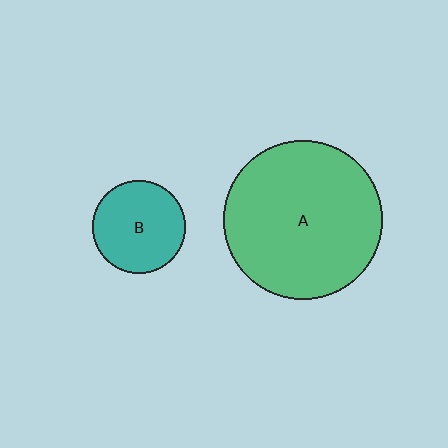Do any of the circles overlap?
No, none of the circles overlap.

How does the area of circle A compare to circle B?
Approximately 2.9 times.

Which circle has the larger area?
Circle A (green).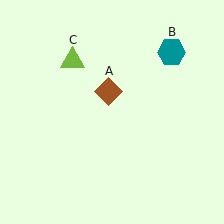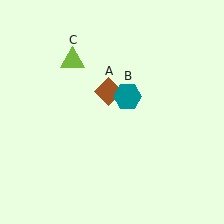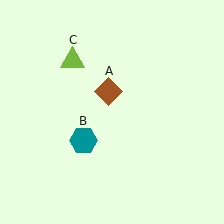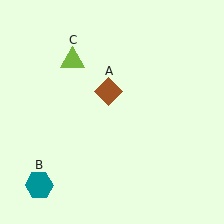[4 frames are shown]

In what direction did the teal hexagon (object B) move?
The teal hexagon (object B) moved down and to the left.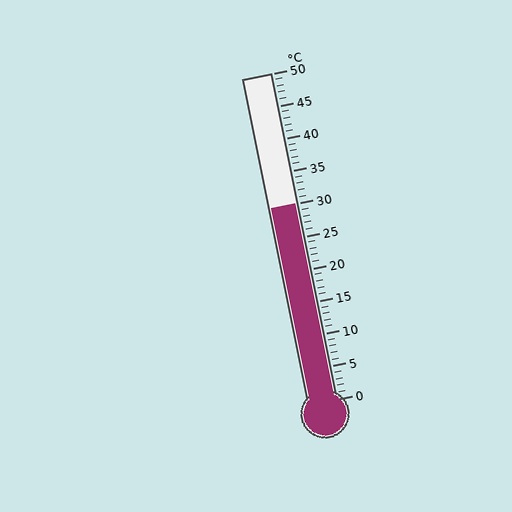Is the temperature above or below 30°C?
The temperature is at 30°C.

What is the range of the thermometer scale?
The thermometer scale ranges from 0°C to 50°C.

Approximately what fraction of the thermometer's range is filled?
The thermometer is filled to approximately 60% of its range.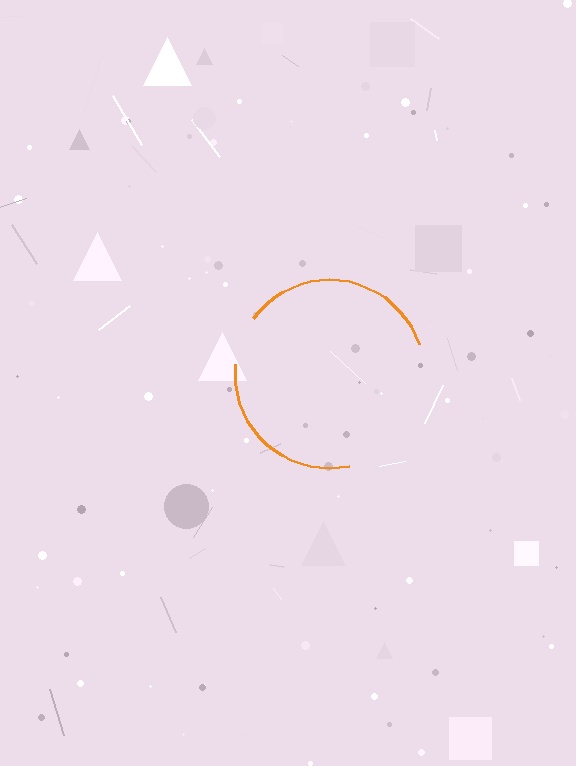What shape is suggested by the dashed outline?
The dashed outline suggests a circle.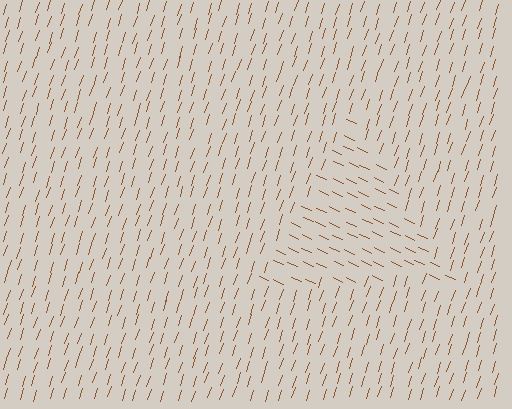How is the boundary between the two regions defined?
The boundary is defined purely by a change in line orientation (approximately 83 degrees difference). All lines are the same color and thickness.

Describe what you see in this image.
The image is filled with small brown line segments. A triangle region in the image has lines oriented differently from the surrounding lines, creating a visible texture boundary.